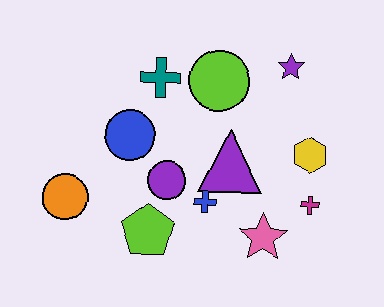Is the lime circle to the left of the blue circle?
No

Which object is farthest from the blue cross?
The purple star is farthest from the blue cross.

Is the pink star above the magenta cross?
No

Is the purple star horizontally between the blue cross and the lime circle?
No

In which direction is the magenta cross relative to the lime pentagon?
The magenta cross is to the right of the lime pentagon.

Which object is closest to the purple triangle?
The blue cross is closest to the purple triangle.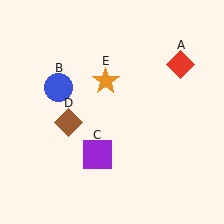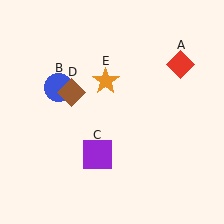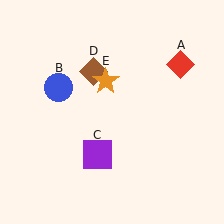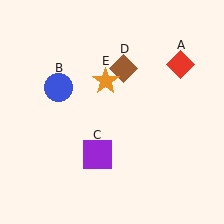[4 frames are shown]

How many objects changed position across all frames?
1 object changed position: brown diamond (object D).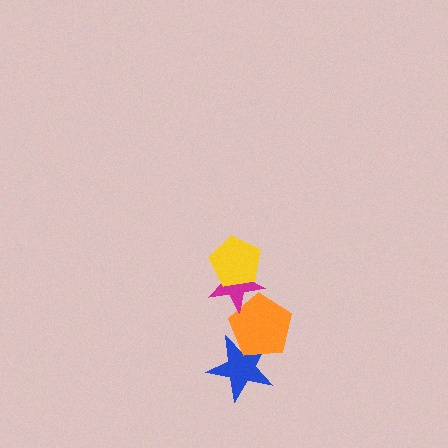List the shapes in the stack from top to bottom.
From top to bottom: the yellow pentagon, the magenta star, the orange pentagon, the blue star.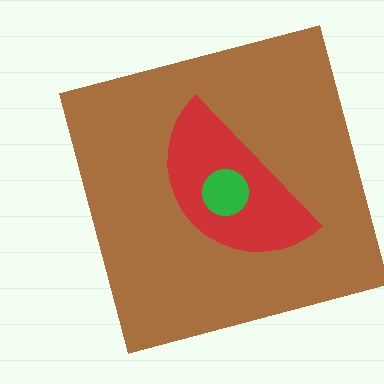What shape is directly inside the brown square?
The red semicircle.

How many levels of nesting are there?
3.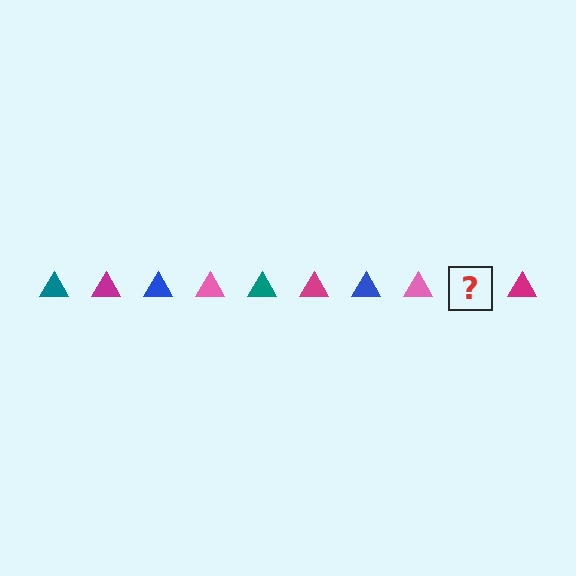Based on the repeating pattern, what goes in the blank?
The blank should be a teal triangle.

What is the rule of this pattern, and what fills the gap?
The rule is that the pattern cycles through teal, magenta, blue, pink triangles. The gap should be filled with a teal triangle.